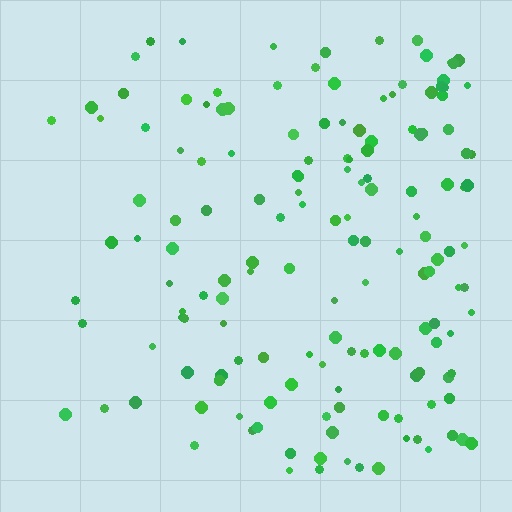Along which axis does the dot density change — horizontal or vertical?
Horizontal.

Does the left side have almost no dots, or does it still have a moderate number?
Still a moderate number, just noticeably fewer than the right.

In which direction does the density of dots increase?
From left to right, with the right side densest.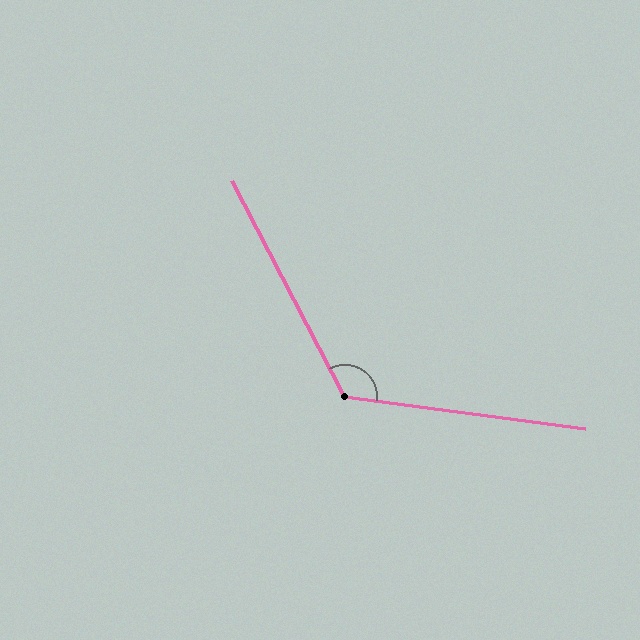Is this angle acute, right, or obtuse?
It is obtuse.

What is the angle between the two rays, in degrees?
Approximately 125 degrees.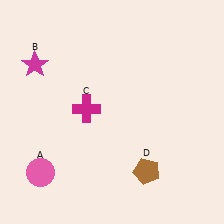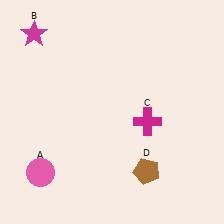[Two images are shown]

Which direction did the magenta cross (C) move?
The magenta cross (C) moved right.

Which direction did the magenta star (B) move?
The magenta star (B) moved up.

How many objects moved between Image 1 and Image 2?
2 objects moved between the two images.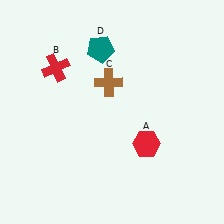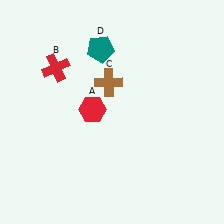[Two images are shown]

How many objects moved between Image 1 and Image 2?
1 object moved between the two images.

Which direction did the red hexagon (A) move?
The red hexagon (A) moved left.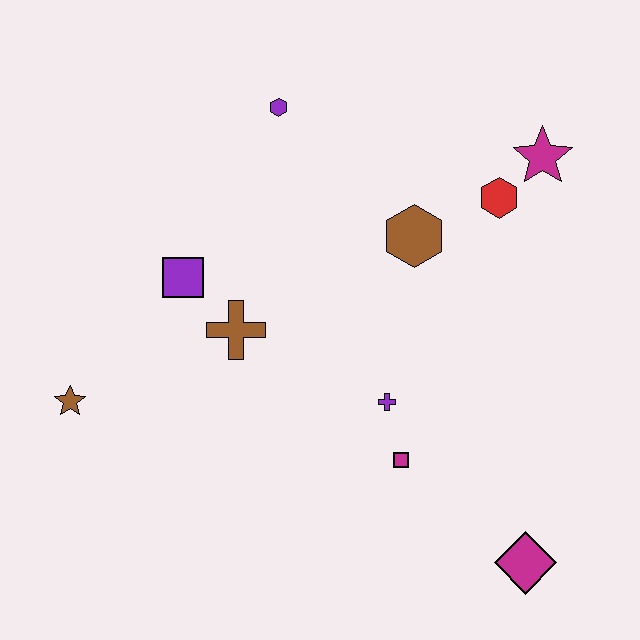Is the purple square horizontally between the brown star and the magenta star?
Yes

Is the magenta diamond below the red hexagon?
Yes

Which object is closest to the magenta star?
The red hexagon is closest to the magenta star.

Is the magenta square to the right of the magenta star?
No